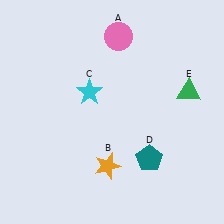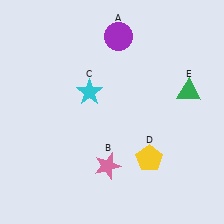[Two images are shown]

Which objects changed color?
A changed from pink to purple. B changed from orange to pink. D changed from teal to yellow.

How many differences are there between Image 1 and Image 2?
There are 3 differences between the two images.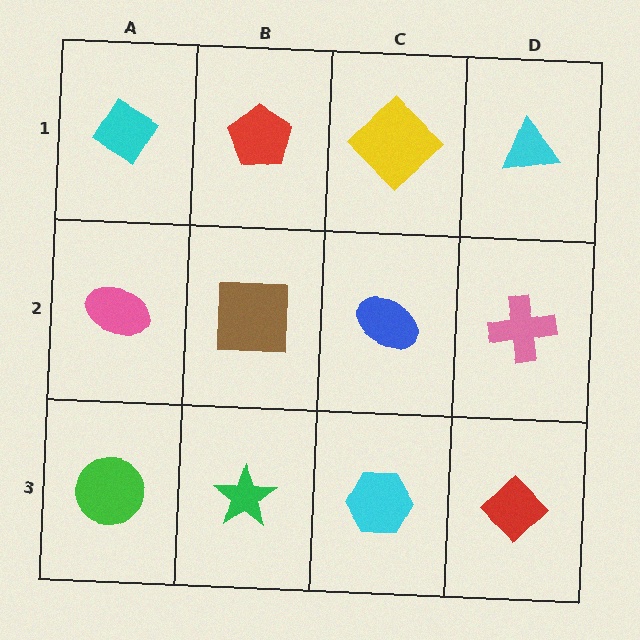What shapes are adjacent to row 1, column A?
A pink ellipse (row 2, column A), a red pentagon (row 1, column B).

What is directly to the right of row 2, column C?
A pink cross.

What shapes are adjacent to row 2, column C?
A yellow diamond (row 1, column C), a cyan hexagon (row 3, column C), a brown square (row 2, column B), a pink cross (row 2, column D).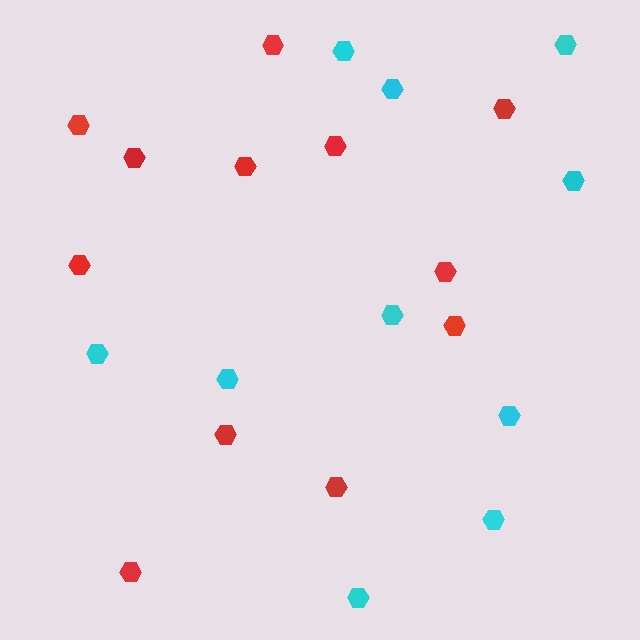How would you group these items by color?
There are 2 groups: one group of red hexagons (12) and one group of cyan hexagons (10).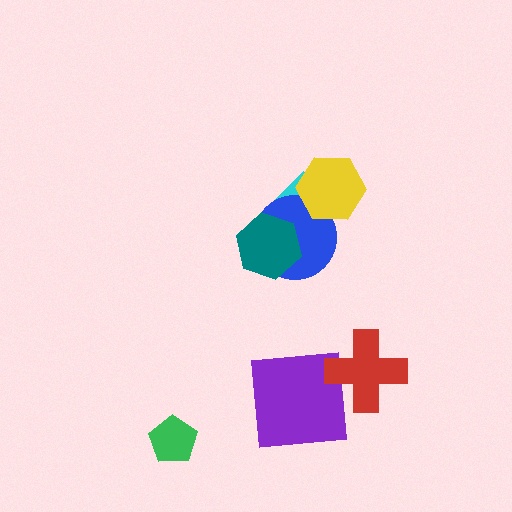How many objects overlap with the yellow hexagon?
2 objects overlap with the yellow hexagon.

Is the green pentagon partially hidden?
No, no other shape covers it.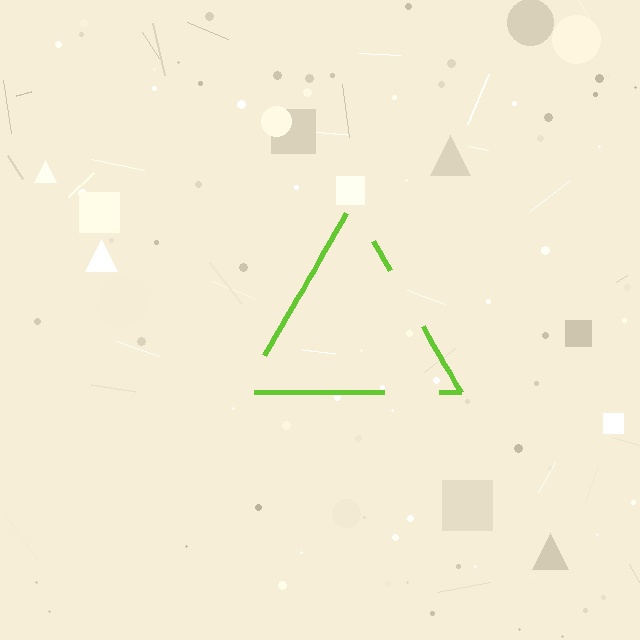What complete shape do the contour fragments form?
The contour fragments form a triangle.